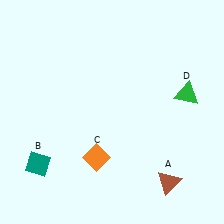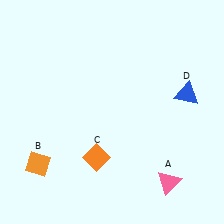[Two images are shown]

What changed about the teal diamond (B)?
In Image 1, B is teal. In Image 2, it changed to orange.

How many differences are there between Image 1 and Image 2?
There are 3 differences between the two images.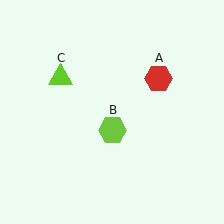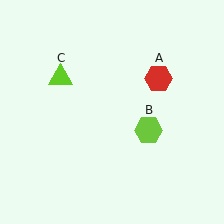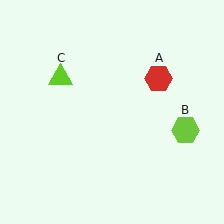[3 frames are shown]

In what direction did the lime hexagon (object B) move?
The lime hexagon (object B) moved right.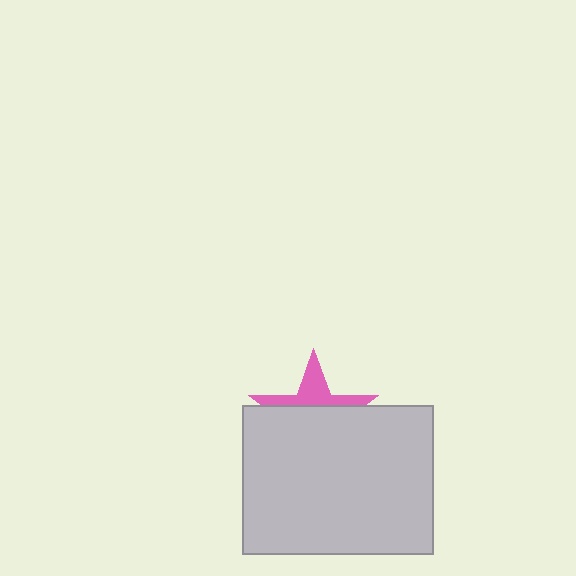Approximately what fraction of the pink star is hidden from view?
Roughly 64% of the pink star is hidden behind the light gray rectangle.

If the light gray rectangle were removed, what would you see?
You would see the complete pink star.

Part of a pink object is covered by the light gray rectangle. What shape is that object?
It is a star.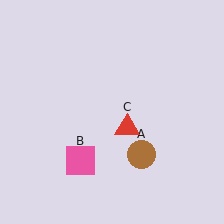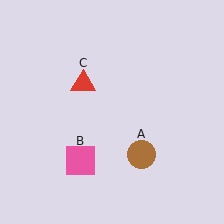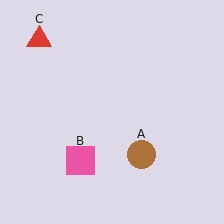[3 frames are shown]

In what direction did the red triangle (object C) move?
The red triangle (object C) moved up and to the left.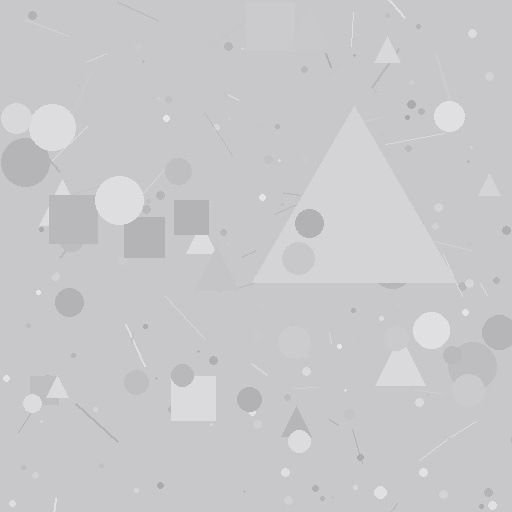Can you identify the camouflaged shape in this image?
The camouflaged shape is a triangle.